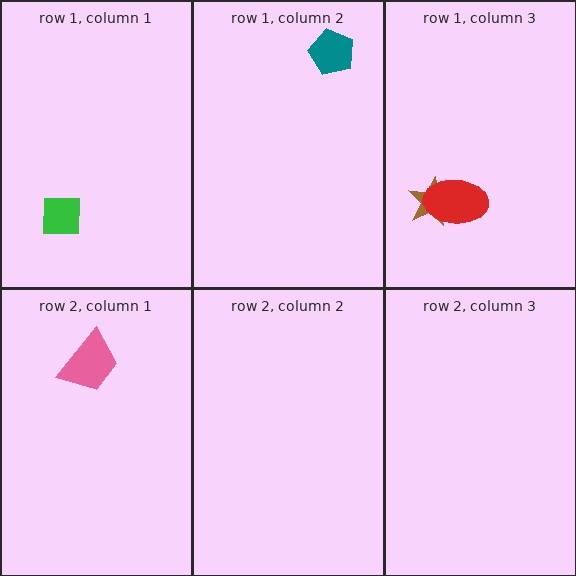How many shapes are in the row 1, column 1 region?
1.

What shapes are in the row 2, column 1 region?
The pink trapezoid.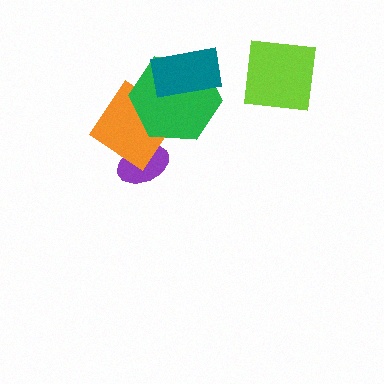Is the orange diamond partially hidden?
Yes, it is partially covered by another shape.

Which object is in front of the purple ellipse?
The orange diamond is in front of the purple ellipse.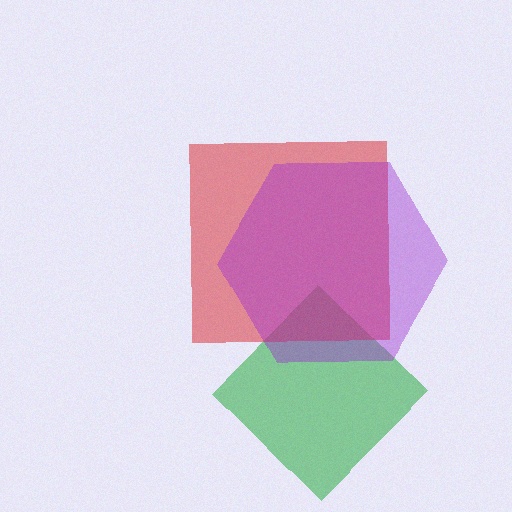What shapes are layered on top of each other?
The layered shapes are: a green diamond, a red square, a purple hexagon.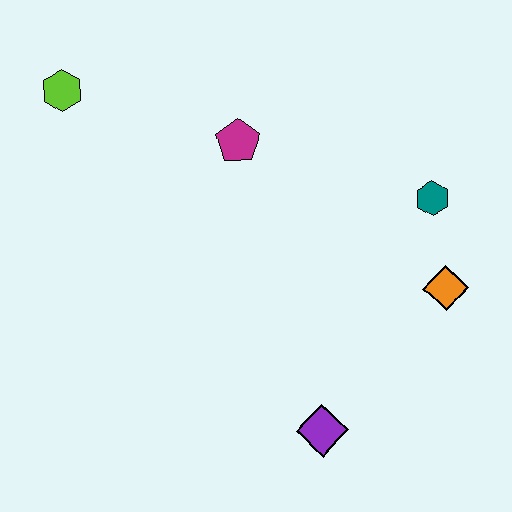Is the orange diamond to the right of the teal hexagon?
Yes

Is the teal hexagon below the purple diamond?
No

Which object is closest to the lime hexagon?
The magenta pentagon is closest to the lime hexagon.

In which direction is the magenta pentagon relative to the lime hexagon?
The magenta pentagon is to the right of the lime hexagon.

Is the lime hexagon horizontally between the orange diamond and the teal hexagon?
No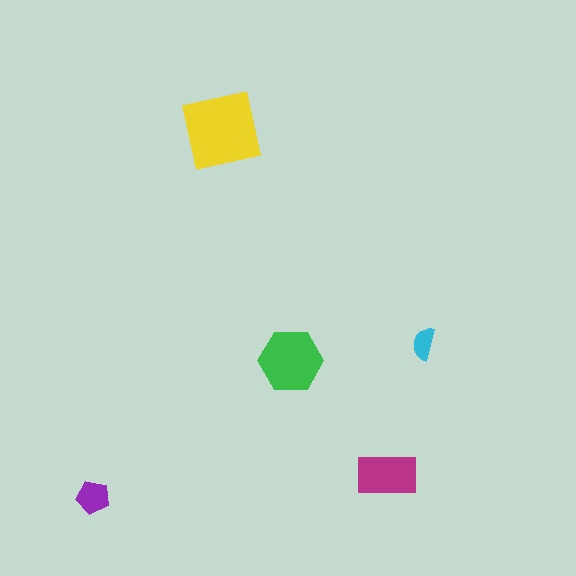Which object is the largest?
The yellow square.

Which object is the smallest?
The cyan semicircle.